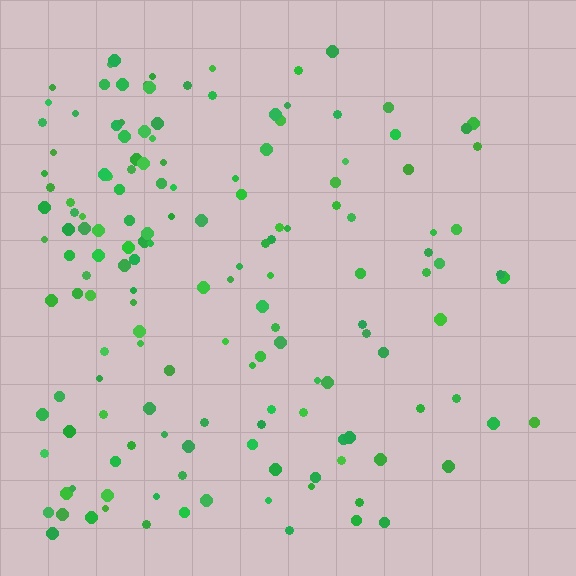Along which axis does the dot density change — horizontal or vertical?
Horizontal.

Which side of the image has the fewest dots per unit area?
The right.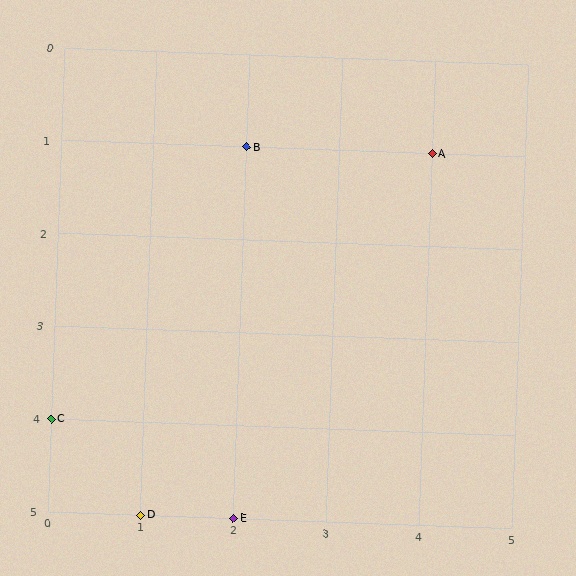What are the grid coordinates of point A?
Point A is at grid coordinates (4, 1).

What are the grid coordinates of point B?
Point B is at grid coordinates (2, 1).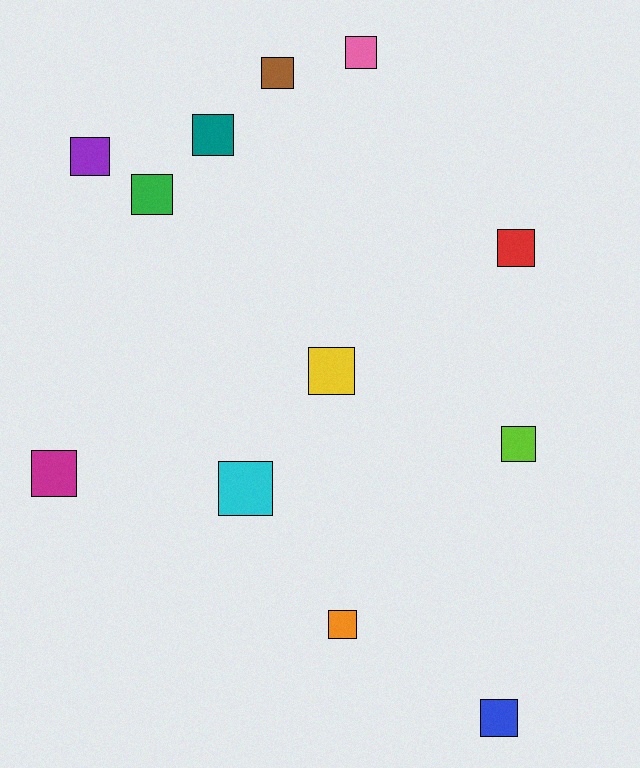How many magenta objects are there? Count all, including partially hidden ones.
There is 1 magenta object.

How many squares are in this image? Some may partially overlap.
There are 12 squares.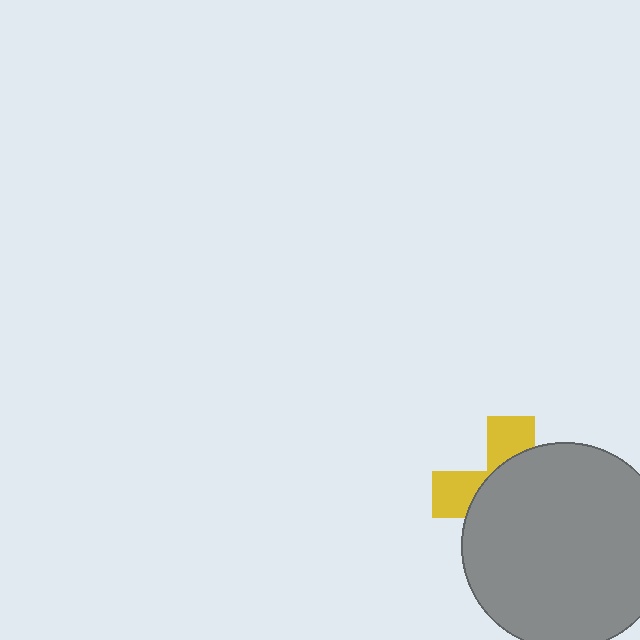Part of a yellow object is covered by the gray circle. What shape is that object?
It is a cross.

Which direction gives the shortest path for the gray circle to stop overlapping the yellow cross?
Moving toward the lower-right gives the shortest separation.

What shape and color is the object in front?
The object in front is a gray circle.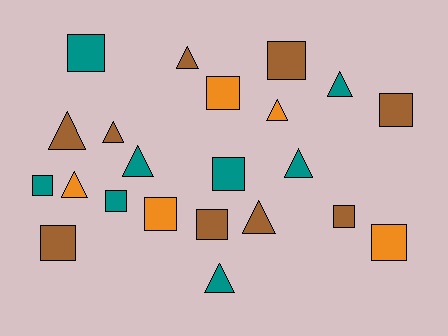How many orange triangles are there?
There are 2 orange triangles.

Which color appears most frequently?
Brown, with 9 objects.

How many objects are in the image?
There are 22 objects.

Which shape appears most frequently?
Square, with 12 objects.